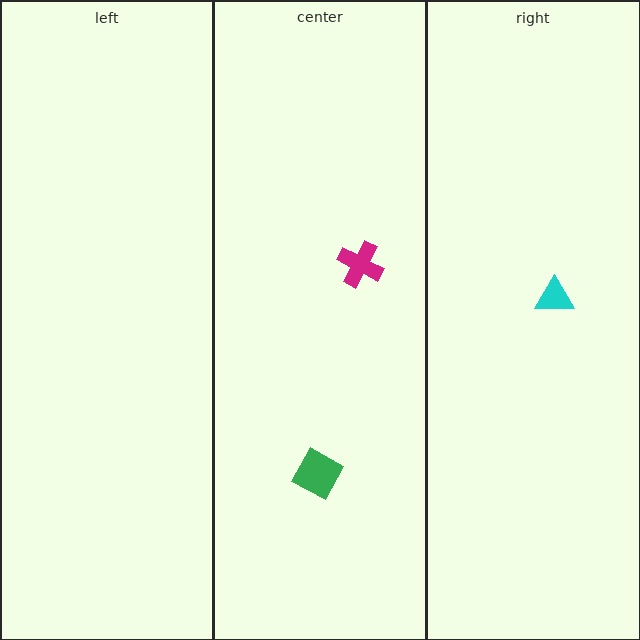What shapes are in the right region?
The cyan triangle.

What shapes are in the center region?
The green diamond, the magenta cross.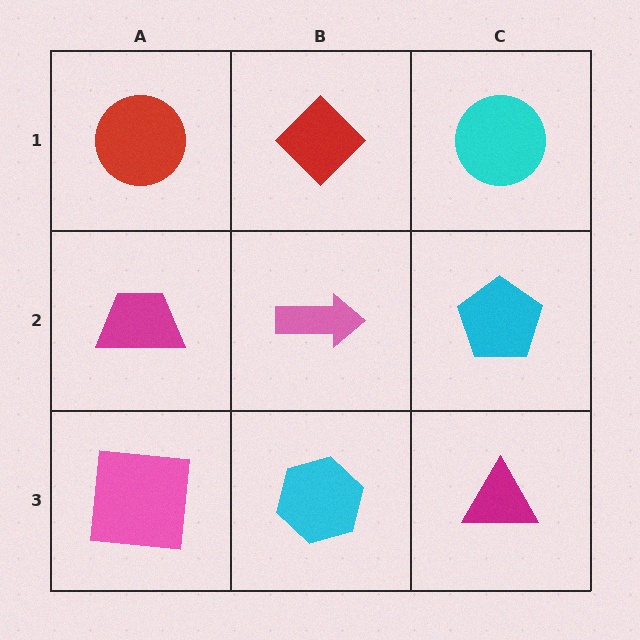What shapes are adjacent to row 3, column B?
A pink arrow (row 2, column B), a pink square (row 3, column A), a magenta triangle (row 3, column C).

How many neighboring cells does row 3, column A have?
2.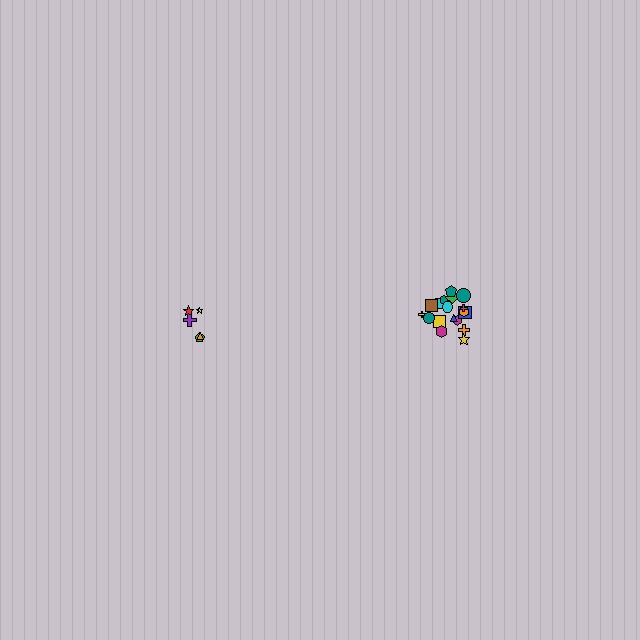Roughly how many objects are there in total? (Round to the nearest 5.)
Roughly 25 objects in total.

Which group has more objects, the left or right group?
The right group.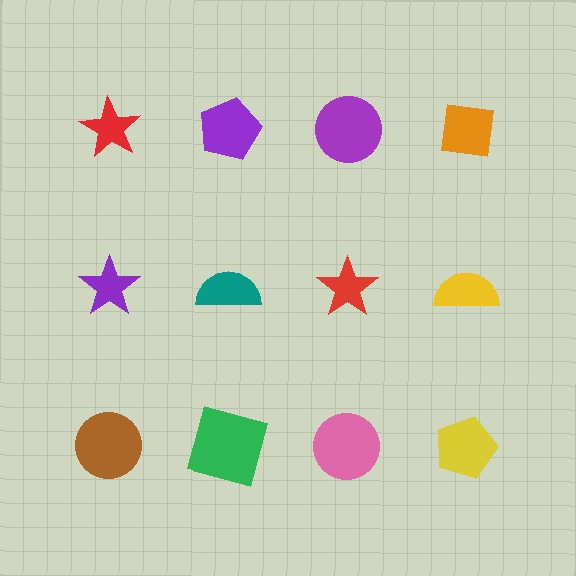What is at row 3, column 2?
A green square.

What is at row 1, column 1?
A red star.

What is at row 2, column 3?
A red star.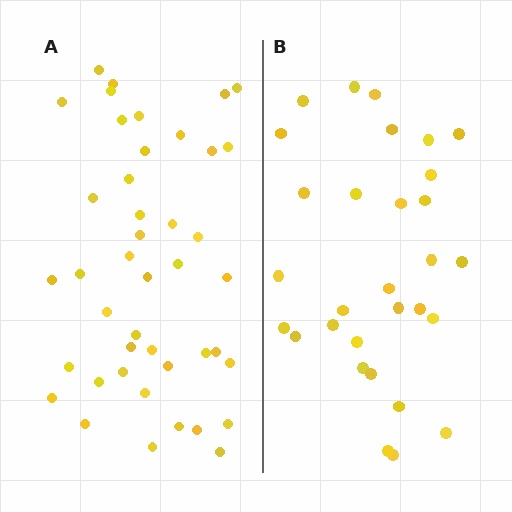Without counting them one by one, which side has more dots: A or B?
Region A (the left region) has more dots.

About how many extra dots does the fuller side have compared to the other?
Region A has approximately 15 more dots than region B.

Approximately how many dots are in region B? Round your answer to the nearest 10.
About 30 dots.